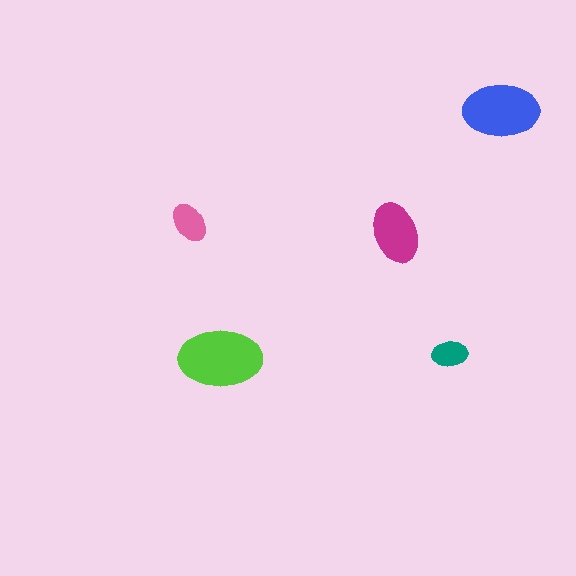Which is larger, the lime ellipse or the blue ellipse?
The lime one.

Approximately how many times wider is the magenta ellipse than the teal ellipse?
About 1.5 times wider.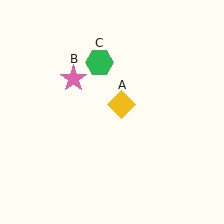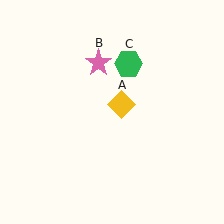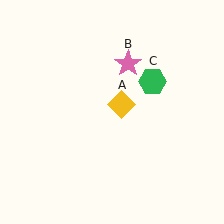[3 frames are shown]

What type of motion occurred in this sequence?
The pink star (object B), green hexagon (object C) rotated clockwise around the center of the scene.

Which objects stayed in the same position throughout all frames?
Yellow diamond (object A) remained stationary.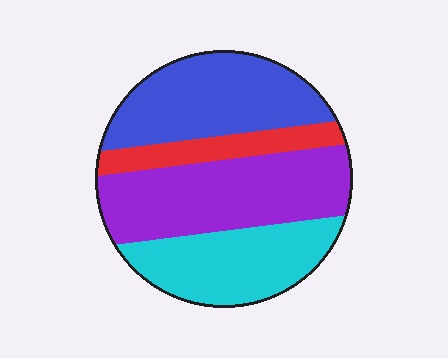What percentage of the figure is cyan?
Cyan covers around 25% of the figure.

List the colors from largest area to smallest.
From largest to smallest: purple, blue, cyan, red.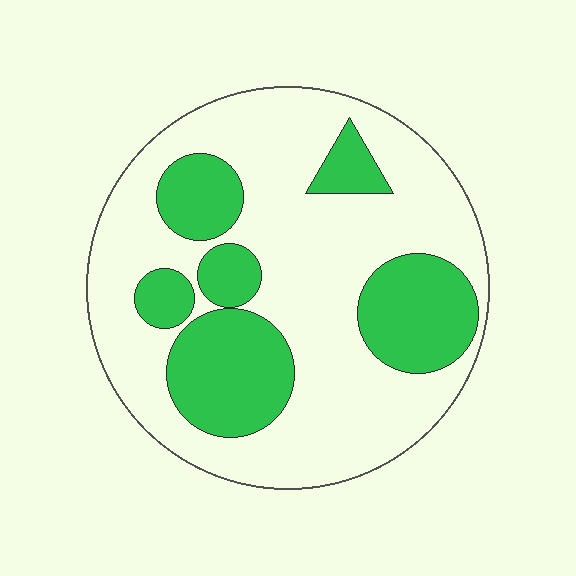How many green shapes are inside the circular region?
6.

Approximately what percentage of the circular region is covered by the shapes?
Approximately 30%.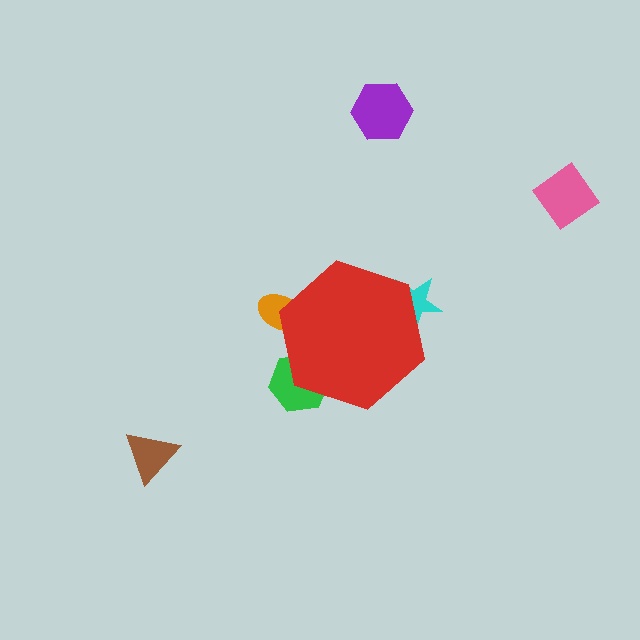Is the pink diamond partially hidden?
No, the pink diamond is fully visible.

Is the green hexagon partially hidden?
Yes, the green hexagon is partially hidden behind the red hexagon.